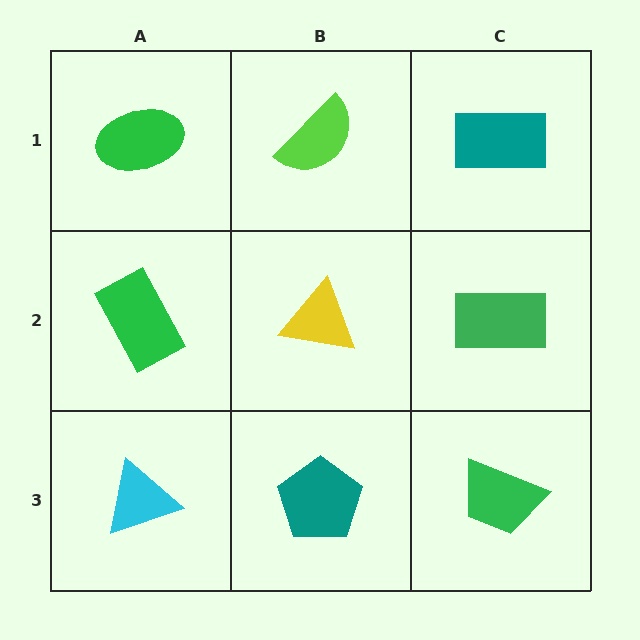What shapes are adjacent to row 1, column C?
A green rectangle (row 2, column C), a lime semicircle (row 1, column B).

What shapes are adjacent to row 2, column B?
A lime semicircle (row 1, column B), a teal pentagon (row 3, column B), a green rectangle (row 2, column A), a green rectangle (row 2, column C).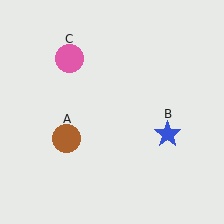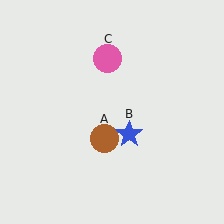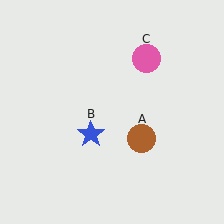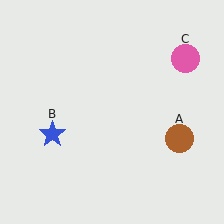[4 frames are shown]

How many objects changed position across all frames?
3 objects changed position: brown circle (object A), blue star (object B), pink circle (object C).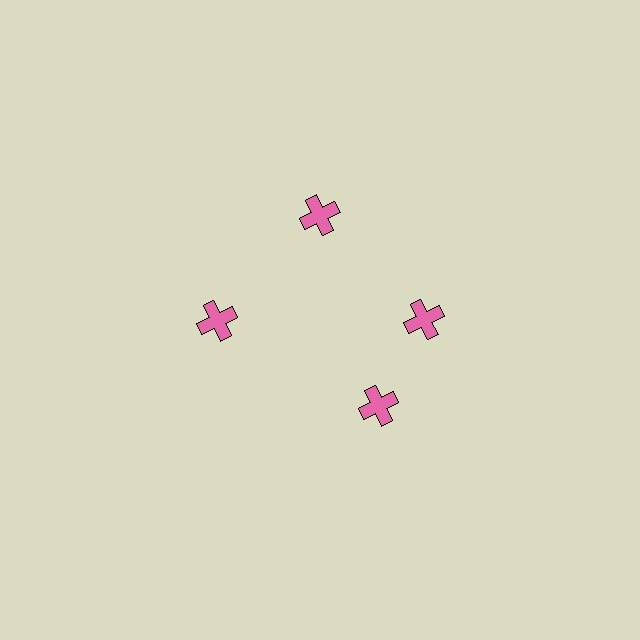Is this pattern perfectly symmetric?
No. The 4 pink crosses are arranged in a ring, but one element near the 6 o'clock position is rotated out of alignment along the ring, breaking the 4-fold rotational symmetry.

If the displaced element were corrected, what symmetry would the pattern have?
It would have 4-fold rotational symmetry — the pattern would map onto itself every 90 degrees.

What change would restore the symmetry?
The symmetry would be restored by rotating it back into even spacing with its neighbors so that all 4 crosses sit at equal angles and equal distance from the center.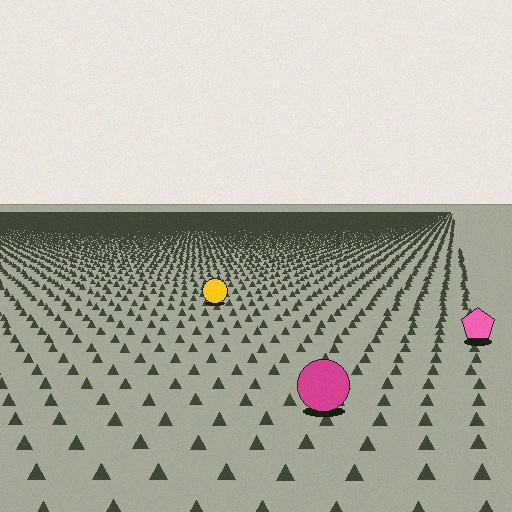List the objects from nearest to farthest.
From nearest to farthest: the magenta circle, the pink pentagon, the yellow circle.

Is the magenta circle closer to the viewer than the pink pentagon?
Yes. The magenta circle is closer — you can tell from the texture gradient: the ground texture is coarser near it.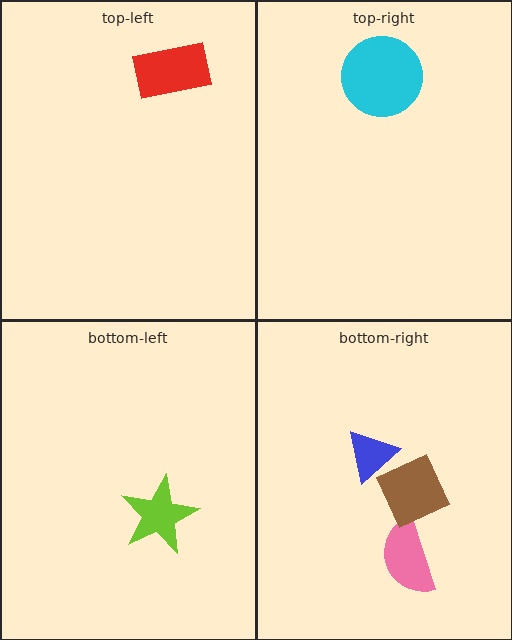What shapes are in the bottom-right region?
The pink semicircle, the brown square, the blue triangle.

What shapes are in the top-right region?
The cyan circle.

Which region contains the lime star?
The bottom-left region.